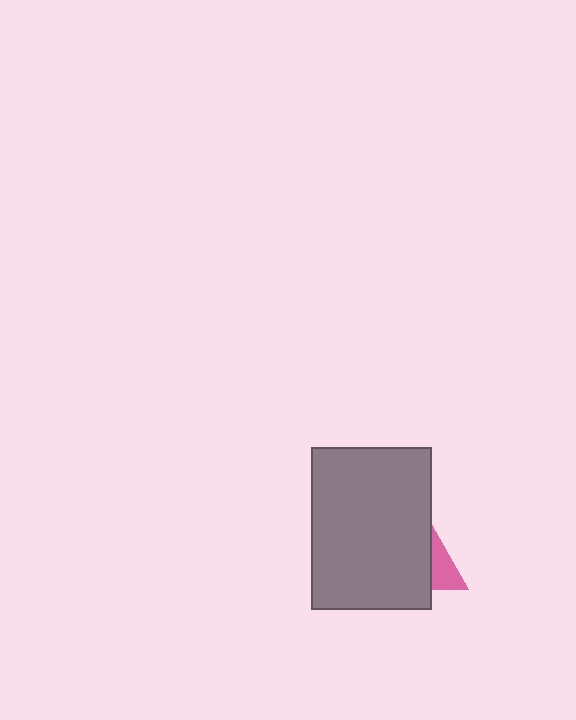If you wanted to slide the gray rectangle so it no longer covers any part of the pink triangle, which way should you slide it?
Slide it left — that is the most direct way to separate the two shapes.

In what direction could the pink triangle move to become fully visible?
The pink triangle could move right. That would shift it out from behind the gray rectangle entirely.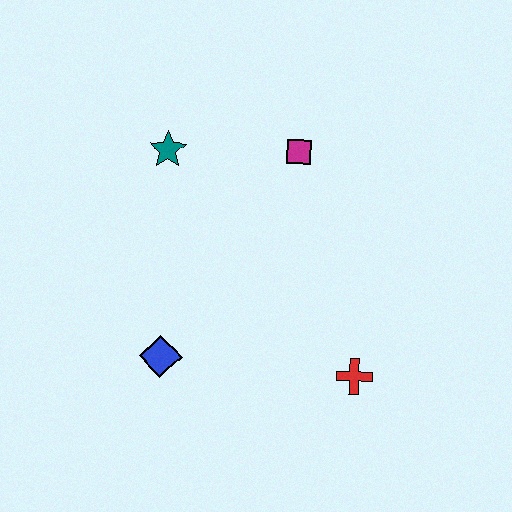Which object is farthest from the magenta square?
The blue diamond is farthest from the magenta square.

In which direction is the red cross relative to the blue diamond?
The red cross is to the right of the blue diamond.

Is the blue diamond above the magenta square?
No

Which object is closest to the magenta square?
The teal star is closest to the magenta square.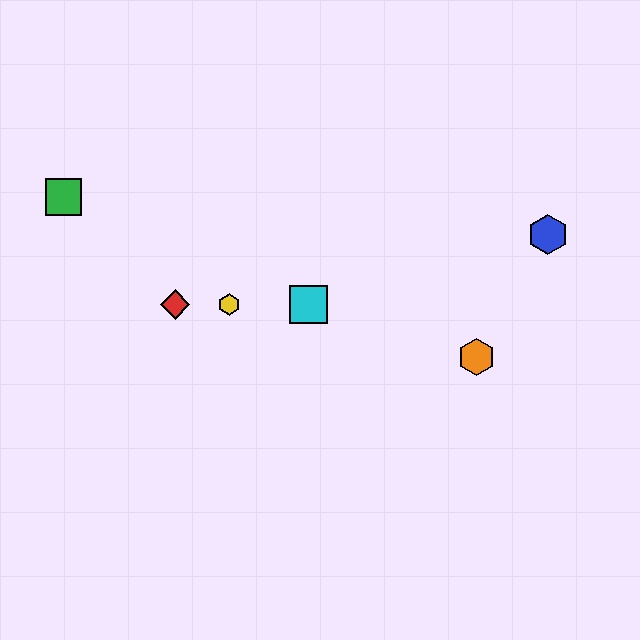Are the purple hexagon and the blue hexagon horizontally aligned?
No, the purple hexagon is at y≈305 and the blue hexagon is at y≈234.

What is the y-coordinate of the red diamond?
The red diamond is at y≈305.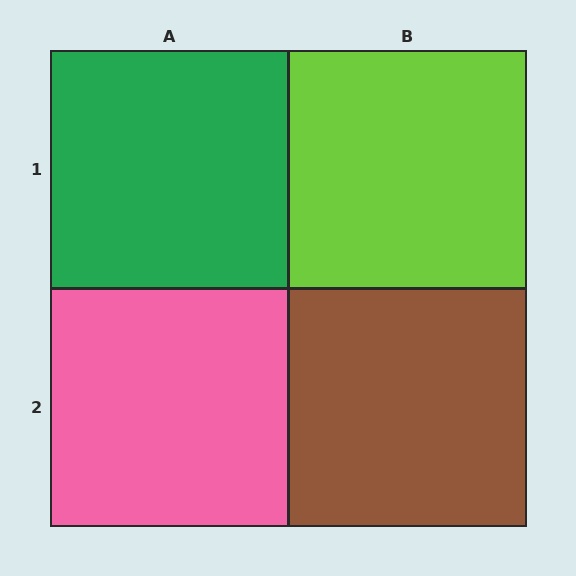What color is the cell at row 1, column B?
Lime.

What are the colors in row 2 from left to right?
Pink, brown.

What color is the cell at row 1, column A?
Green.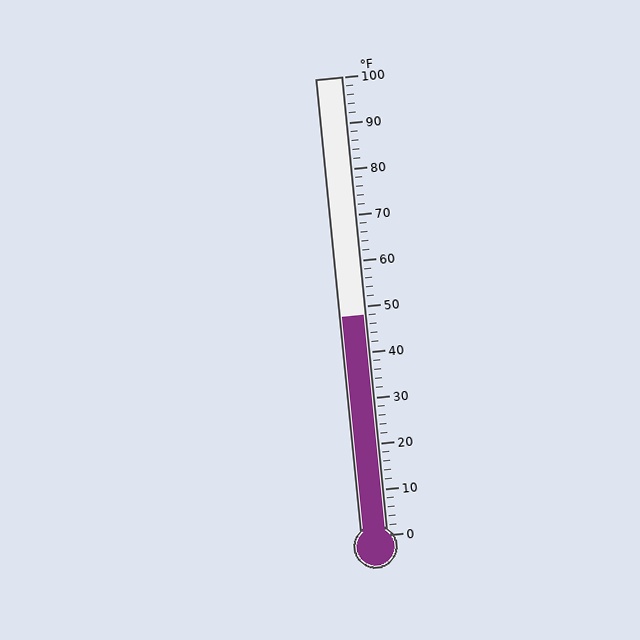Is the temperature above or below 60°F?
The temperature is below 60°F.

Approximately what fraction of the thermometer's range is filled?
The thermometer is filled to approximately 50% of its range.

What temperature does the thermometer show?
The thermometer shows approximately 48°F.